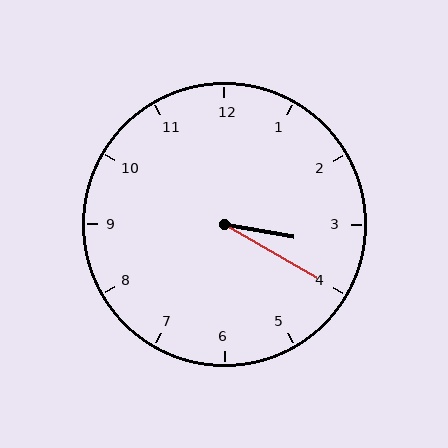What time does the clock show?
3:20.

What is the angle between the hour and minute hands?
Approximately 20 degrees.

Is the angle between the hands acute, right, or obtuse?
It is acute.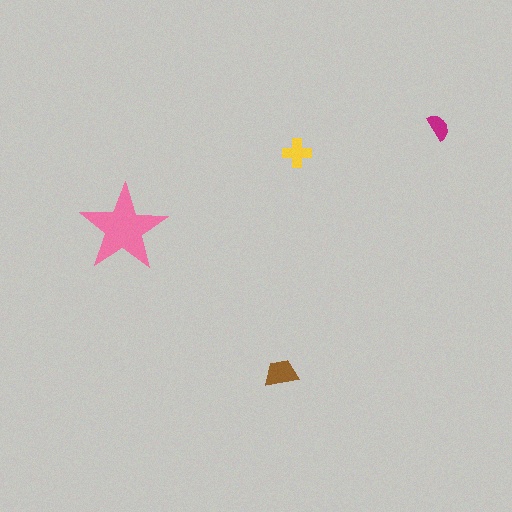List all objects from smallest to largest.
The magenta semicircle, the yellow cross, the brown trapezoid, the pink star.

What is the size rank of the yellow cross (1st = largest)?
3rd.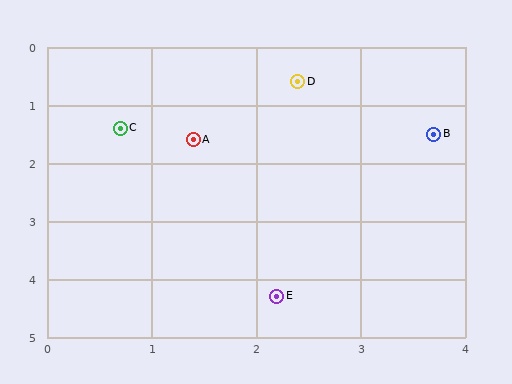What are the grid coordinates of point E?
Point E is at approximately (2.2, 4.3).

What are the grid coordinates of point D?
Point D is at approximately (2.4, 0.6).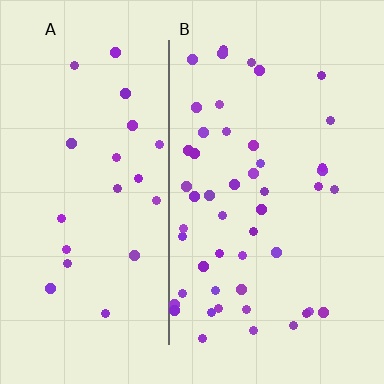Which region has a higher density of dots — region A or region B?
B (the right).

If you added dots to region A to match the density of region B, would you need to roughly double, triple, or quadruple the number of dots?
Approximately double.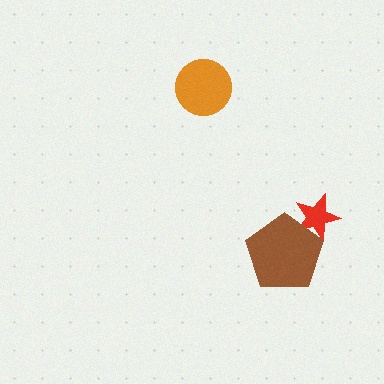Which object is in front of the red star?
The brown pentagon is in front of the red star.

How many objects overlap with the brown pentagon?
1 object overlaps with the brown pentagon.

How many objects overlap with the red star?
1 object overlaps with the red star.